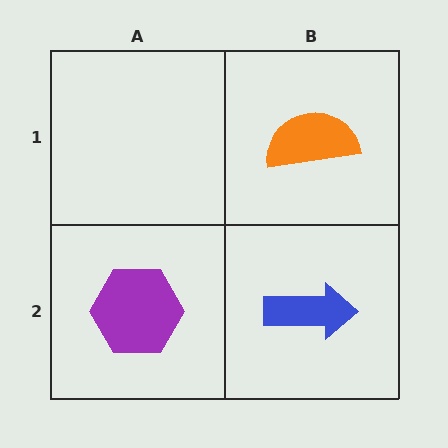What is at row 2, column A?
A purple hexagon.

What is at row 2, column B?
A blue arrow.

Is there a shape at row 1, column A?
No, that cell is empty.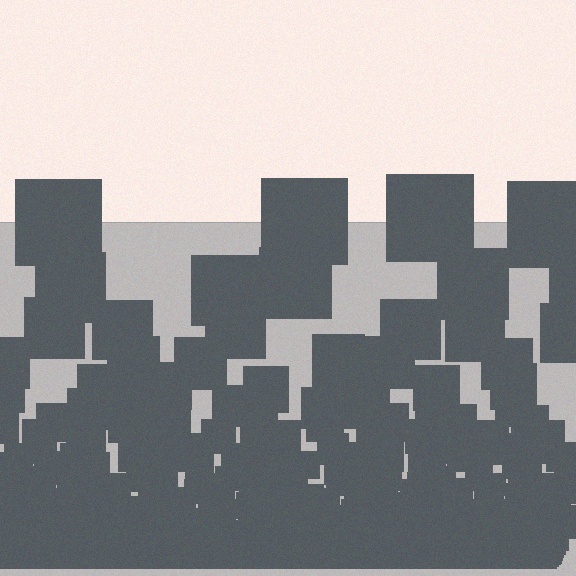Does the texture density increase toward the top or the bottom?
Density increases toward the bottom.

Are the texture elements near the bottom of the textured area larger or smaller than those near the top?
Smaller. The gradient is inverted — elements near the bottom are smaller and denser.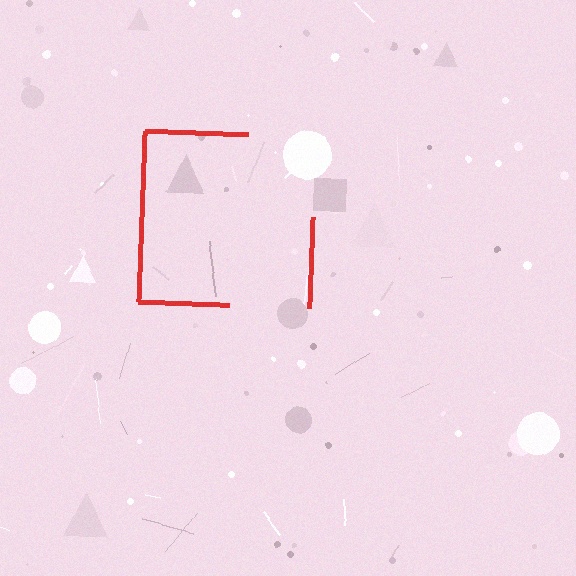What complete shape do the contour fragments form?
The contour fragments form a square.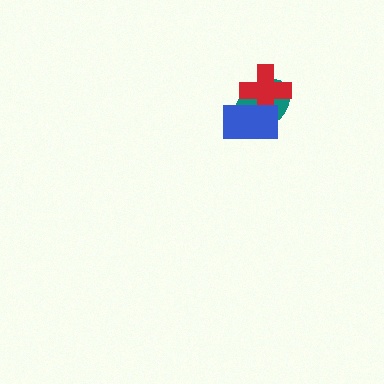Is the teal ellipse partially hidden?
Yes, it is partially covered by another shape.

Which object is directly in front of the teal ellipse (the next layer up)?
The red cross is directly in front of the teal ellipse.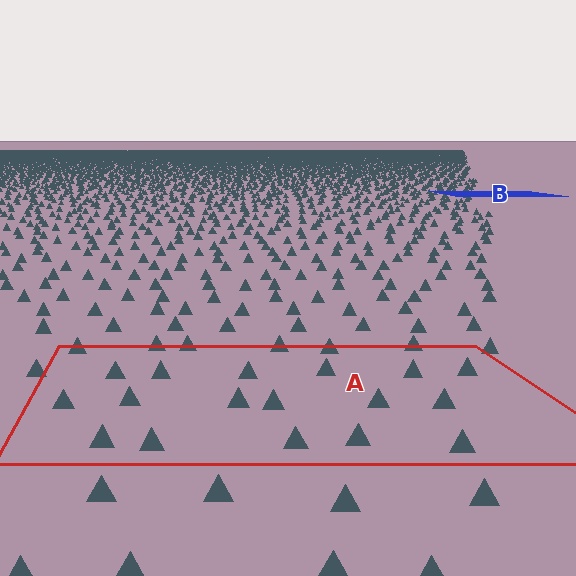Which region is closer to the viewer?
Region A is closer. The texture elements there are larger and more spread out.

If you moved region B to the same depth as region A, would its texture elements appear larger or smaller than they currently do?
They would appear larger. At a closer depth, the same texture elements are projected at a bigger on-screen size.